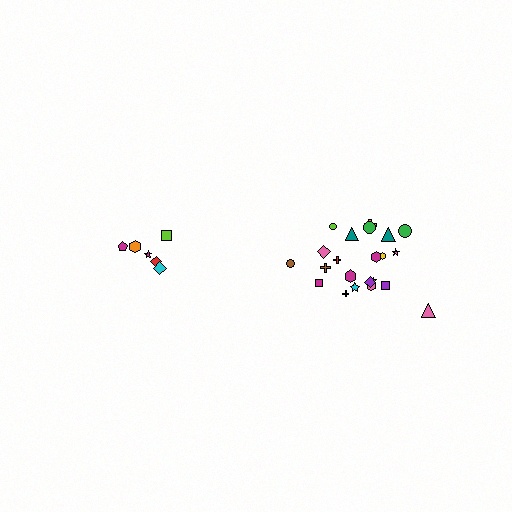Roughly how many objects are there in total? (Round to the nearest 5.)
Roughly 30 objects in total.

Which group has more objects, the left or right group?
The right group.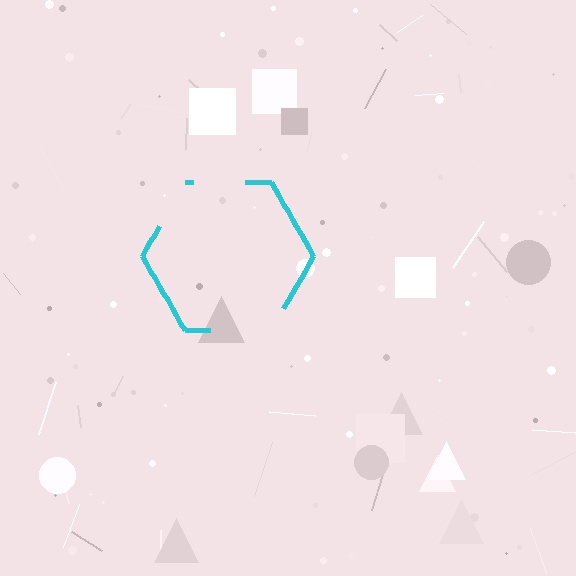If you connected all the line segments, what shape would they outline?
They would outline a hexagon.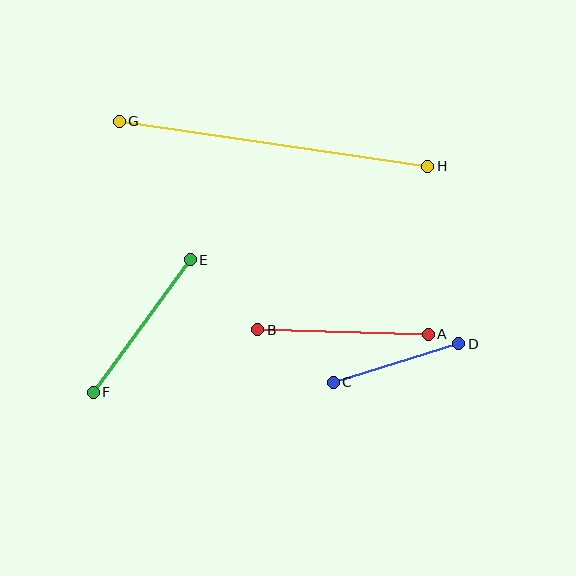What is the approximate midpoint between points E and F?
The midpoint is at approximately (142, 326) pixels.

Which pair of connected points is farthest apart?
Points G and H are farthest apart.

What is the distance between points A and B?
The distance is approximately 171 pixels.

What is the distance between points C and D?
The distance is approximately 131 pixels.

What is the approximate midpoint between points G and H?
The midpoint is at approximately (274, 144) pixels.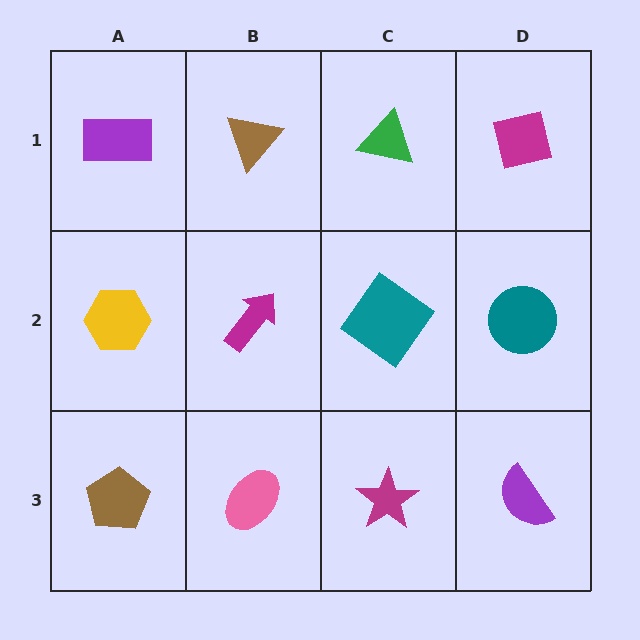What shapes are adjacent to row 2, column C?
A green triangle (row 1, column C), a magenta star (row 3, column C), a magenta arrow (row 2, column B), a teal circle (row 2, column D).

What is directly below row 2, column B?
A pink ellipse.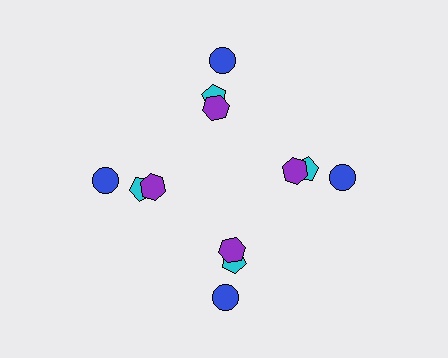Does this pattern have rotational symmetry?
Yes, this pattern has 4-fold rotational symmetry. It looks the same after rotating 90 degrees around the center.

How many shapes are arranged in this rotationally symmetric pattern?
There are 12 shapes, arranged in 4 groups of 3.